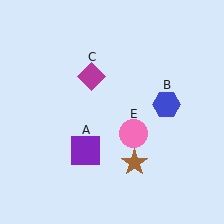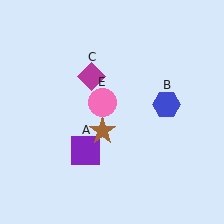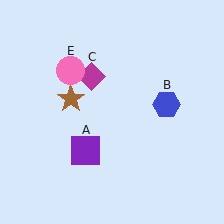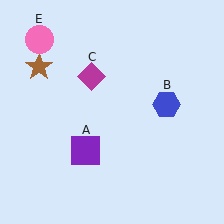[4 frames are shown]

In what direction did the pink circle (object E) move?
The pink circle (object E) moved up and to the left.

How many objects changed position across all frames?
2 objects changed position: brown star (object D), pink circle (object E).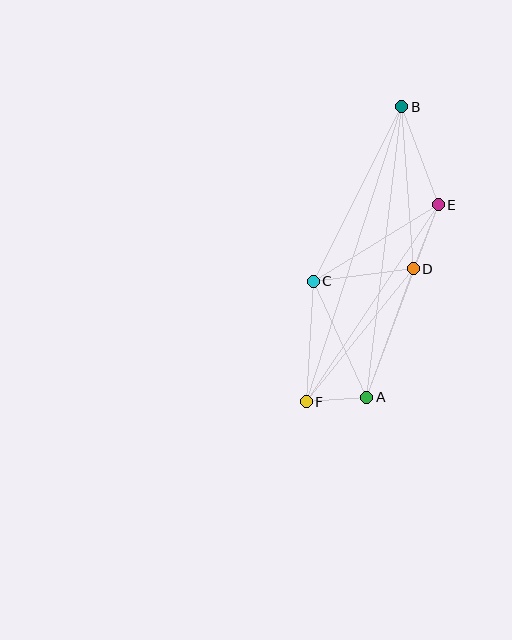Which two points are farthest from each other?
Points B and F are farthest from each other.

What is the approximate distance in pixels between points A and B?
The distance between A and B is approximately 293 pixels.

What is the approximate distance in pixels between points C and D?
The distance between C and D is approximately 101 pixels.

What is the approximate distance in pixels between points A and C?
The distance between A and C is approximately 128 pixels.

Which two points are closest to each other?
Points A and F are closest to each other.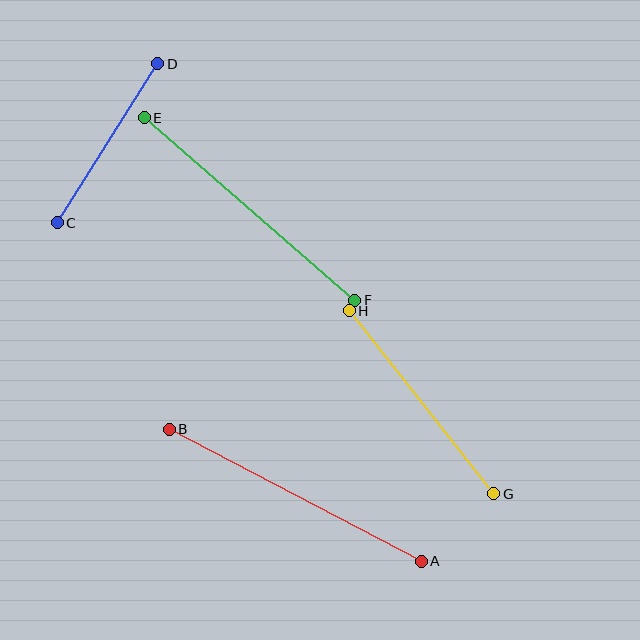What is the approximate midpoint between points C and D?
The midpoint is at approximately (107, 143) pixels.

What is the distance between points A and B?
The distance is approximately 284 pixels.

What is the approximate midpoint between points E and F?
The midpoint is at approximately (249, 209) pixels.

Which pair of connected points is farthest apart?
Points A and B are farthest apart.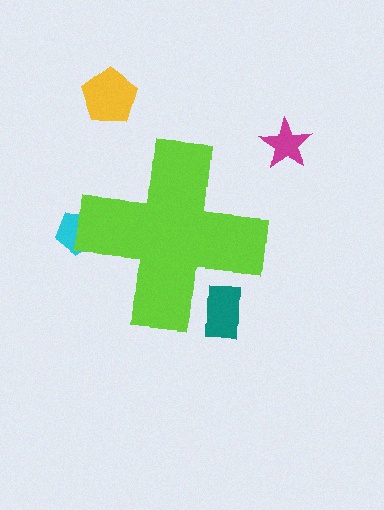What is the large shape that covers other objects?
A lime cross.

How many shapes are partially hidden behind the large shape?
2 shapes are partially hidden.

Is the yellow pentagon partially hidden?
No, the yellow pentagon is fully visible.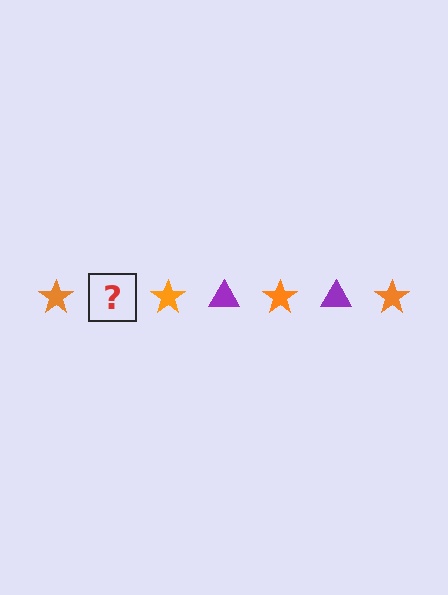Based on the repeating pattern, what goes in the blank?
The blank should be a purple triangle.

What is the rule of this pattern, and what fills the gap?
The rule is that the pattern alternates between orange star and purple triangle. The gap should be filled with a purple triangle.